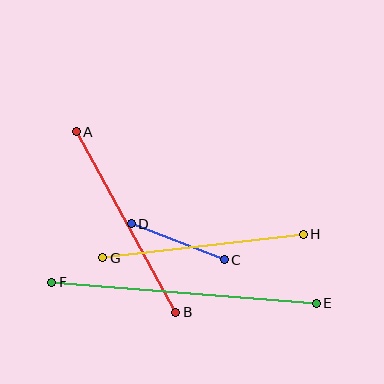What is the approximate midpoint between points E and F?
The midpoint is at approximately (184, 293) pixels.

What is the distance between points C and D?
The distance is approximately 100 pixels.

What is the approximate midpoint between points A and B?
The midpoint is at approximately (126, 222) pixels.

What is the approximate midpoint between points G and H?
The midpoint is at approximately (203, 246) pixels.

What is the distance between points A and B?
The distance is approximately 206 pixels.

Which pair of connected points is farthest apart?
Points E and F are farthest apart.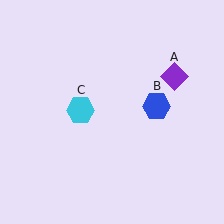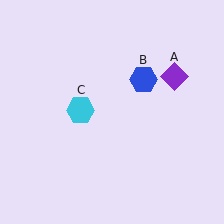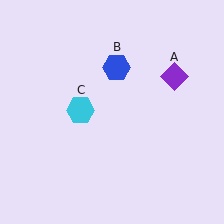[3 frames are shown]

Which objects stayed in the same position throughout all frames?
Purple diamond (object A) and cyan hexagon (object C) remained stationary.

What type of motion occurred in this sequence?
The blue hexagon (object B) rotated counterclockwise around the center of the scene.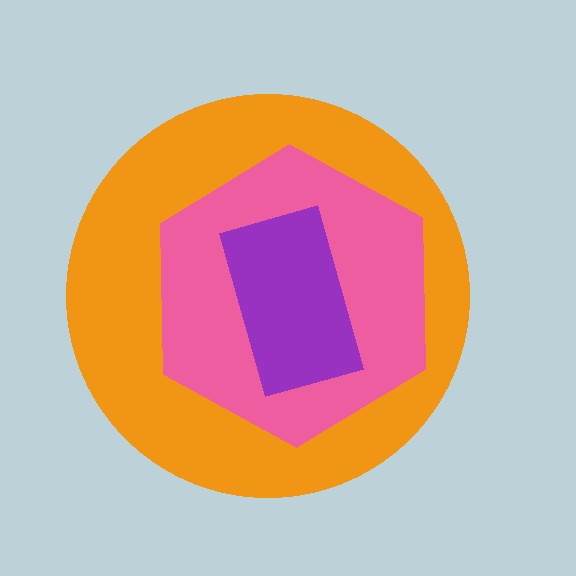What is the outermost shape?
The orange circle.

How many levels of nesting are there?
3.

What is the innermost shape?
The purple rectangle.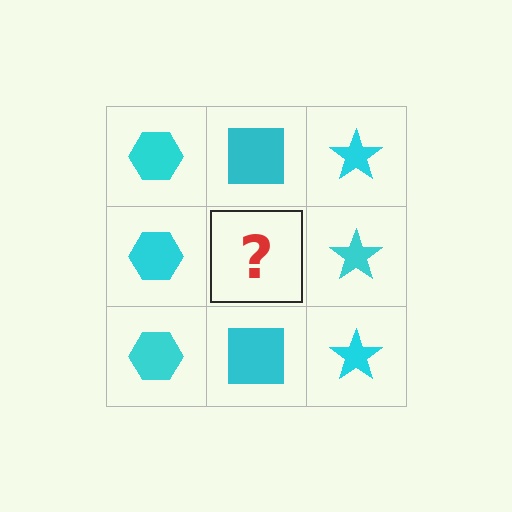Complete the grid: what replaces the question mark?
The question mark should be replaced with a cyan square.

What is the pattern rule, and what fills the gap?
The rule is that each column has a consistent shape. The gap should be filled with a cyan square.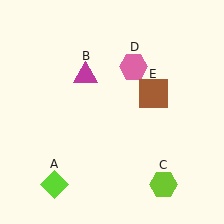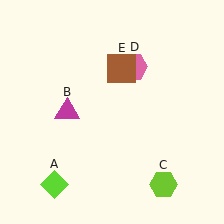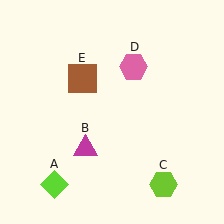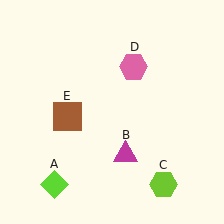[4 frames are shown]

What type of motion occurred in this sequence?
The magenta triangle (object B), brown square (object E) rotated counterclockwise around the center of the scene.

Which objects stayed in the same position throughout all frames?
Lime diamond (object A) and lime hexagon (object C) and pink hexagon (object D) remained stationary.